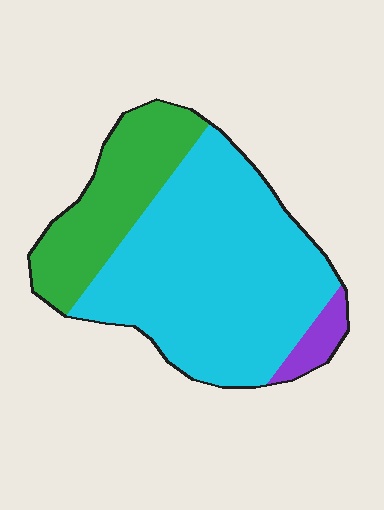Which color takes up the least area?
Purple, at roughly 5%.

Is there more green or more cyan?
Cyan.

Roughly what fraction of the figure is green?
Green covers 27% of the figure.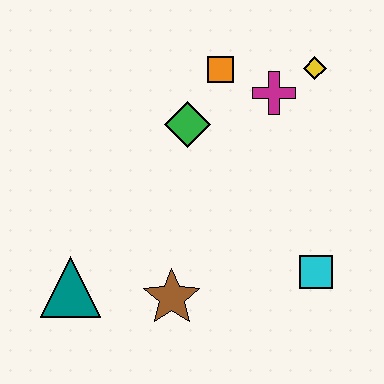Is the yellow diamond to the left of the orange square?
No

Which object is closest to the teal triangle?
The brown star is closest to the teal triangle.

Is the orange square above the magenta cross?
Yes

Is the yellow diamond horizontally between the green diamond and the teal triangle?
No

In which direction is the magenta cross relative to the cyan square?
The magenta cross is above the cyan square.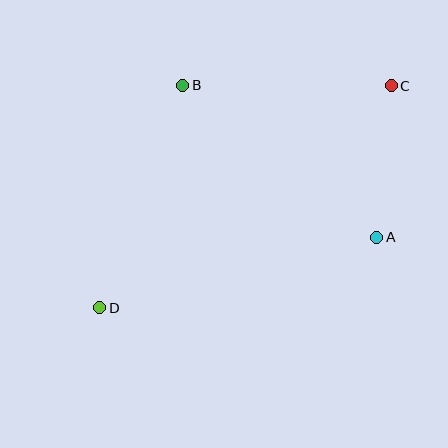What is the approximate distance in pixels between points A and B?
The distance between A and B is approximately 247 pixels.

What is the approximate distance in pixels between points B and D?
The distance between B and D is approximately 237 pixels.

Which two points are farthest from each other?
Points C and D are farthest from each other.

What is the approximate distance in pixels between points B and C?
The distance between B and C is approximately 208 pixels.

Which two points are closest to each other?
Points A and C are closest to each other.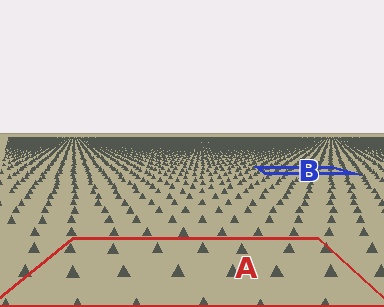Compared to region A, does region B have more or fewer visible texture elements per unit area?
Region B has more texture elements per unit area — they are packed more densely because it is farther away.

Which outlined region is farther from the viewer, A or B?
Region B is farther from the viewer — the texture elements inside it appear smaller and more densely packed.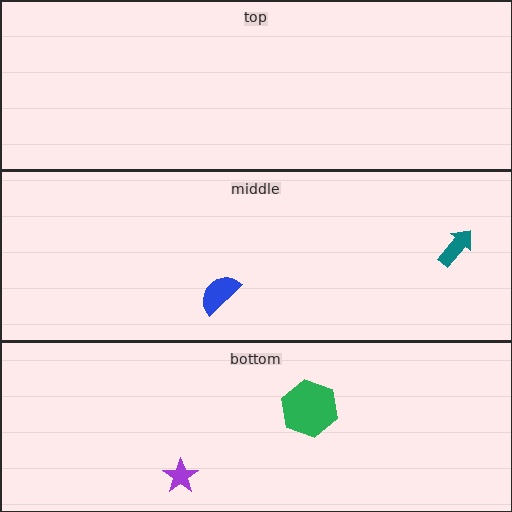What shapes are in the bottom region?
The purple star, the green hexagon.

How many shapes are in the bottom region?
2.